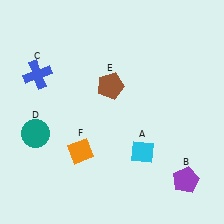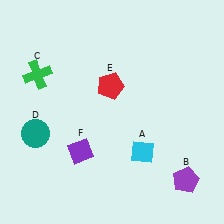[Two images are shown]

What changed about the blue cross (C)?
In Image 1, C is blue. In Image 2, it changed to green.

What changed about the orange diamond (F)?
In Image 1, F is orange. In Image 2, it changed to purple.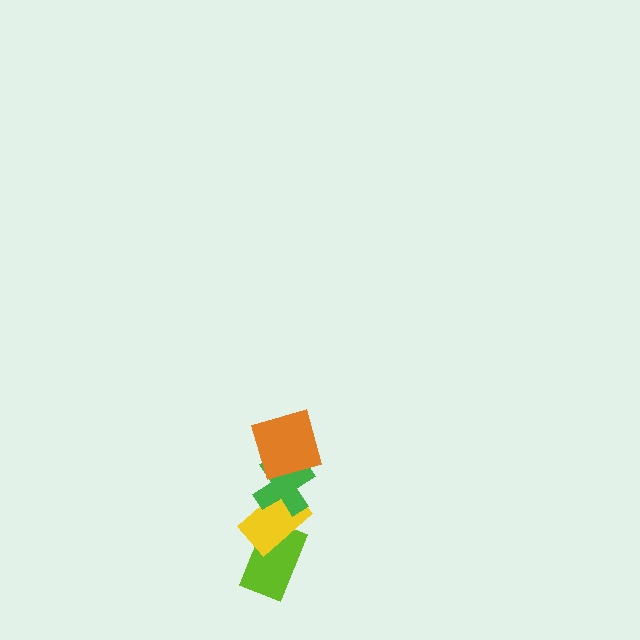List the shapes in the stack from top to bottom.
From top to bottom: the orange square, the green cross, the yellow rectangle, the lime rectangle.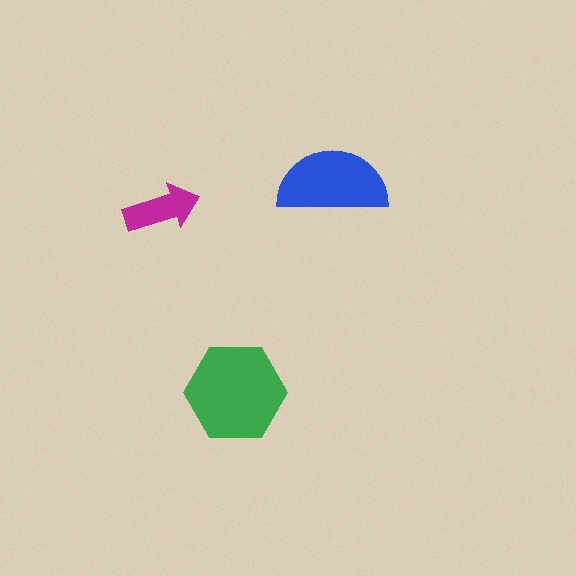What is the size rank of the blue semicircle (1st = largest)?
2nd.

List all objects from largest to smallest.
The green hexagon, the blue semicircle, the magenta arrow.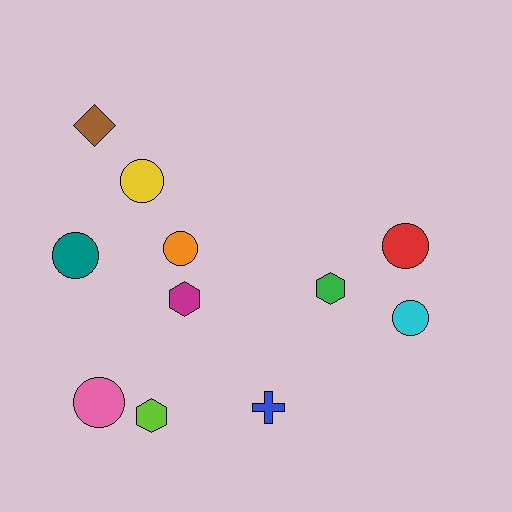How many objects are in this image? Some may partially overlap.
There are 11 objects.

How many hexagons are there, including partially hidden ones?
There are 3 hexagons.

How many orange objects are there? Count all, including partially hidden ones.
There is 1 orange object.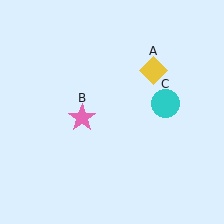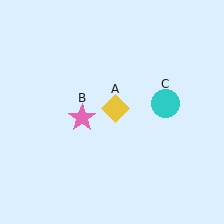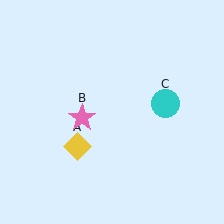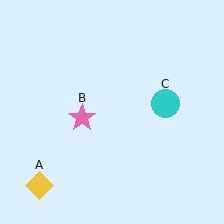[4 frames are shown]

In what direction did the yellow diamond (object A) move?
The yellow diamond (object A) moved down and to the left.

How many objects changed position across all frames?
1 object changed position: yellow diamond (object A).